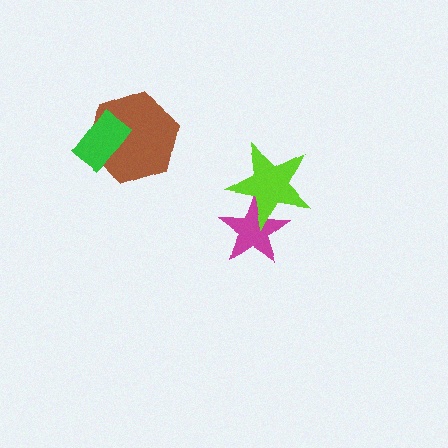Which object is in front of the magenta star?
The lime star is in front of the magenta star.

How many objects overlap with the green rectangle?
1 object overlaps with the green rectangle.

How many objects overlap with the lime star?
1 object overlaps with the lime star.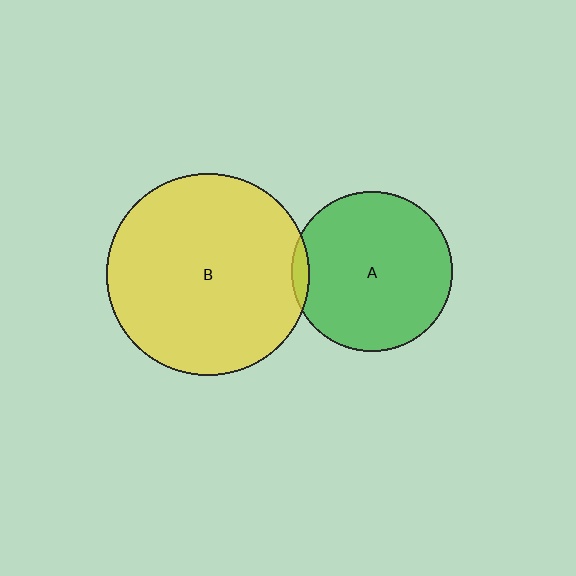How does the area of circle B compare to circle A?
Approximately 1.6 times.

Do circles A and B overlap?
Yes.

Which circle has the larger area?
Circle B (yellow).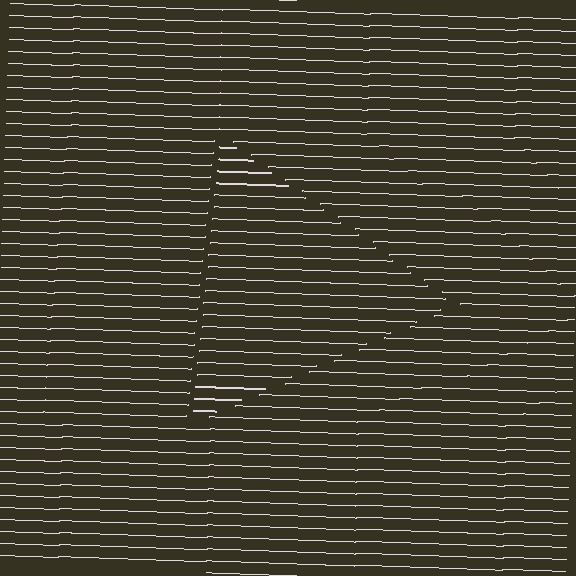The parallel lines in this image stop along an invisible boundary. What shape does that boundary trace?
An illusory triangle. The interior of the shape contains the same grating, shifted by half a period — the contour is defined by the phase discontinuity where line-ends from the inner and outer gratings abut.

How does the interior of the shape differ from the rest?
The interior of the shape contains the same grating, shifted by half a period — the contour is defined by the phase discontinuity where line-ends from the inner and outer gratings abut.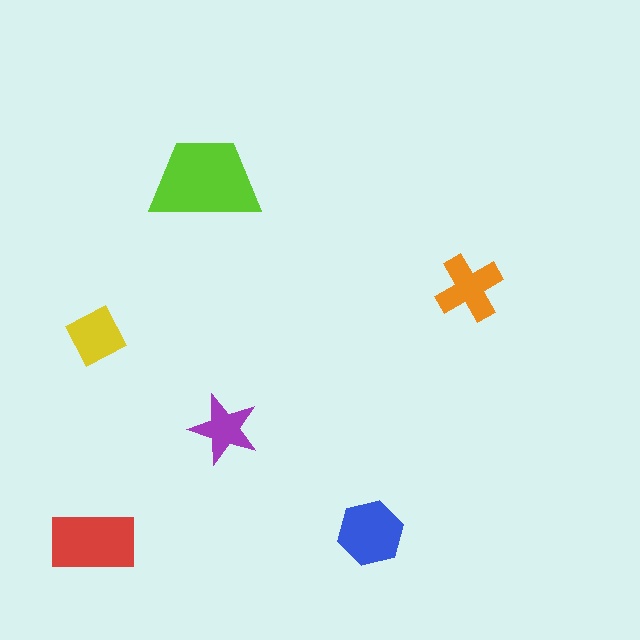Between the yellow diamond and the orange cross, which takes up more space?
The orange cross.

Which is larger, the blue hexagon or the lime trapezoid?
The lime trapezoid.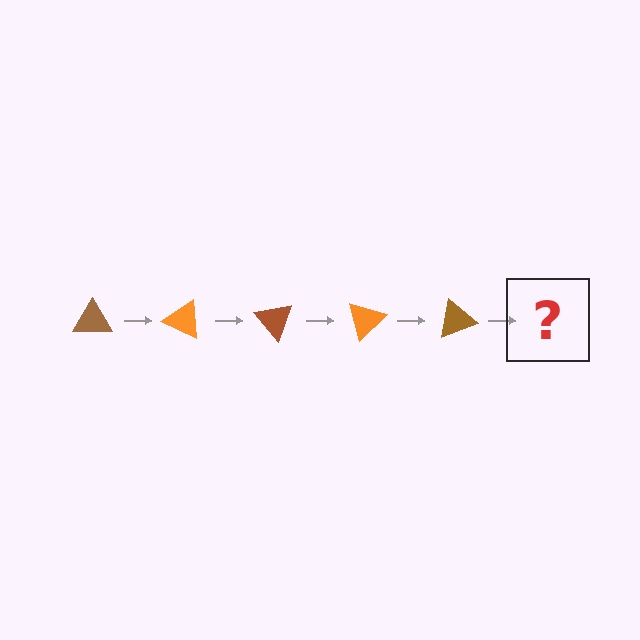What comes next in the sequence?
The next element should be an orange triangle, rotated 125 degrees from the start.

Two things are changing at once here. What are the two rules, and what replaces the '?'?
The two rules are that it rotates 25 degrees each step and the color cycles through brown and orange. The '?' should be an orange triangle, rotated 125 degrees from the start.